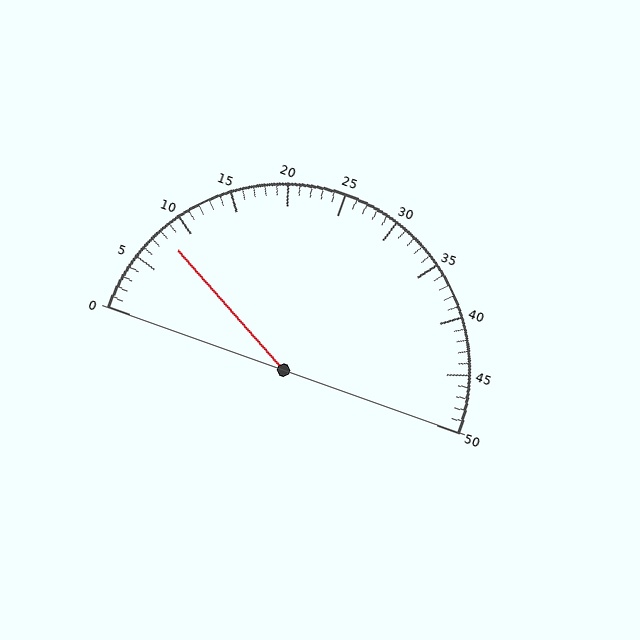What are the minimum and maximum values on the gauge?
The gauge ranges from 0 to 50.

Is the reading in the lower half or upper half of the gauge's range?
The reading is in the lower half of the range (0 to 50).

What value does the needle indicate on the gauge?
The needle indicates approximately 8.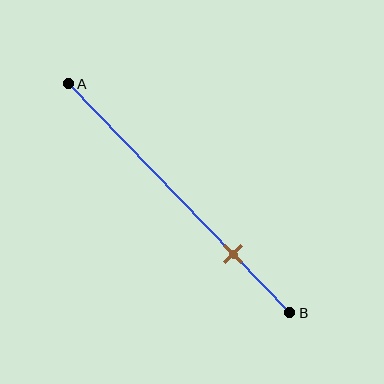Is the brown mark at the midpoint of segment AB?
No, the mark is at about 75% from A, not at the 50% midpoint.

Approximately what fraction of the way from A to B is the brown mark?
The brown mark is approximately 75% of the way from A to B.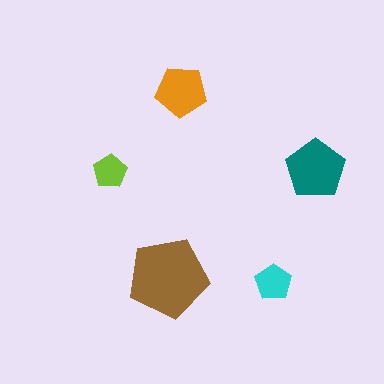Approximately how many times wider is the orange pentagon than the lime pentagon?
About 1.5 times wider.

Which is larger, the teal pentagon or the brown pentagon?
The brown one.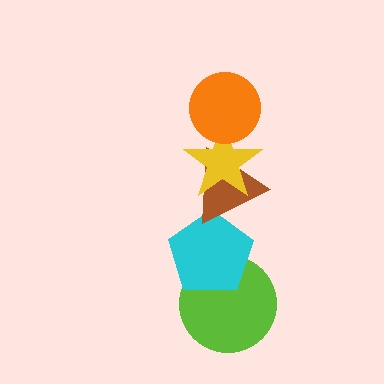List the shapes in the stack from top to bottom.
From top to bottom: the orange circle, the yellow star, the brown triangle, the cyan pentagon, the lime circle.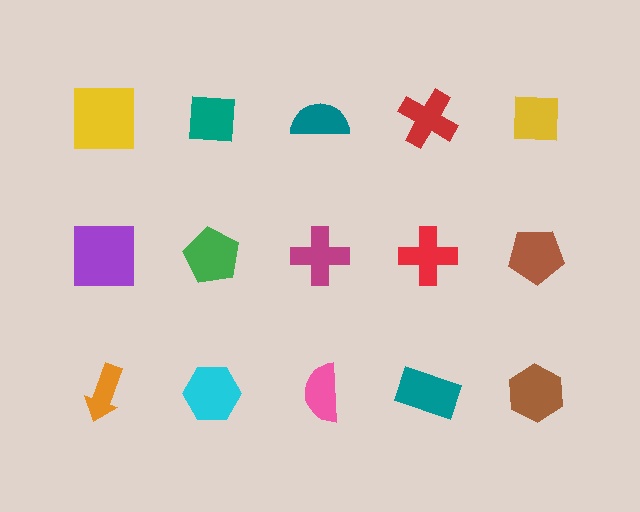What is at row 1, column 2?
A teal square.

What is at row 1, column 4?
A red cross.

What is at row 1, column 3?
A teal semicircle.